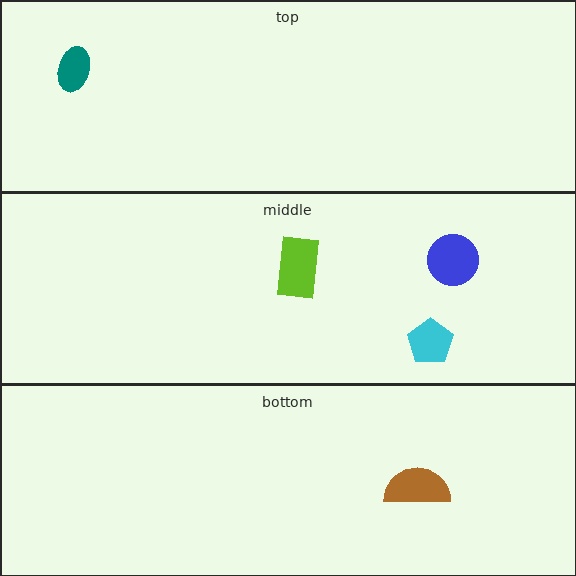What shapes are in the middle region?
The cyan pentagon, the lime rectangle, the blue circle.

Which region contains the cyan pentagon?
The middle region.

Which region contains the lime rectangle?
The middle region.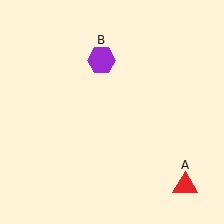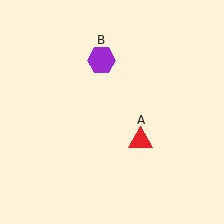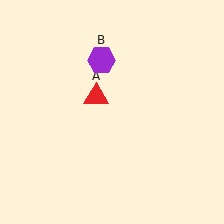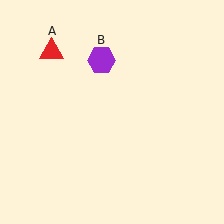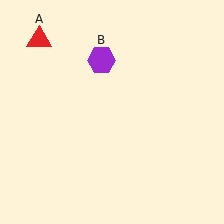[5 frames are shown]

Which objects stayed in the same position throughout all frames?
Purple hexagon (object B) remained stationary.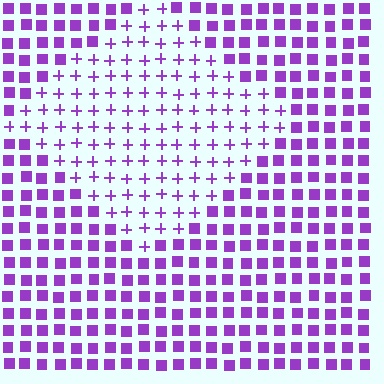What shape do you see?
I see a diamond.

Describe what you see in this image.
The image is filled with small purple elements arranged in a uniform grid. A diamond-shaped region contains plus signs, while the surrounding area contains squares. The boundary is defined purely by the change in element shape.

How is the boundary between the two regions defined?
The boundary is defined by a change in element shape: plus signs inside vs. squares outside. All elements share the same color and spacing.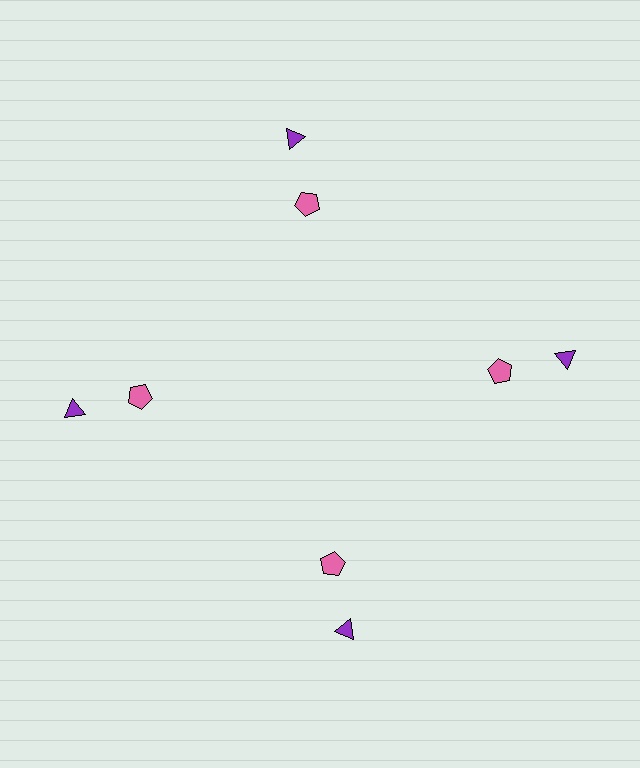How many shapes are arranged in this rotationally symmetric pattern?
There are 8 shapes, arranged in 4 groups of 2.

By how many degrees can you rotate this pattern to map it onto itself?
The pattern maps onto itself every 90 degrees of rotation.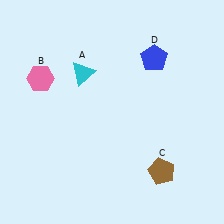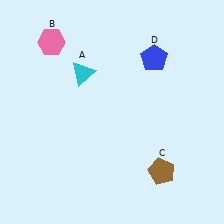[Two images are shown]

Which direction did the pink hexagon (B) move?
The pink hexagon (B) moved up.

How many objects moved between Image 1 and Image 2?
1 object moved between the two images.